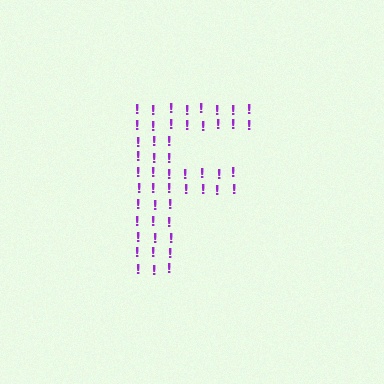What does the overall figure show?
The overall figure shows the letter F.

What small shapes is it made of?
It is made of small exclamation marks.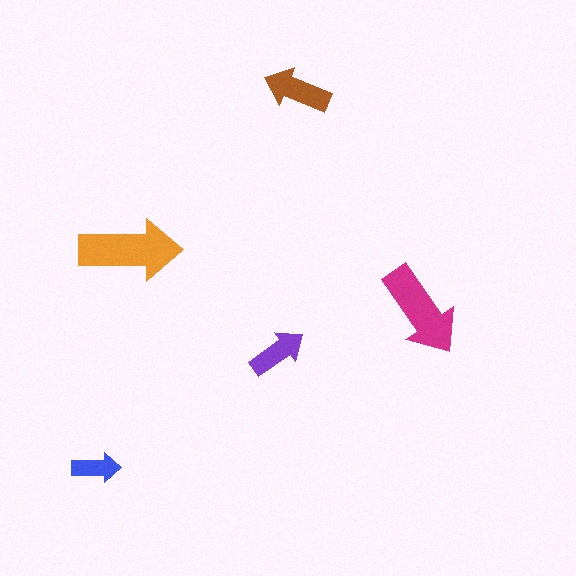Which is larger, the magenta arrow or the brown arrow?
The magenta one.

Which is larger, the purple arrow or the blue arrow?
The purple one.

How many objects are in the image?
There are 5 objects in the image.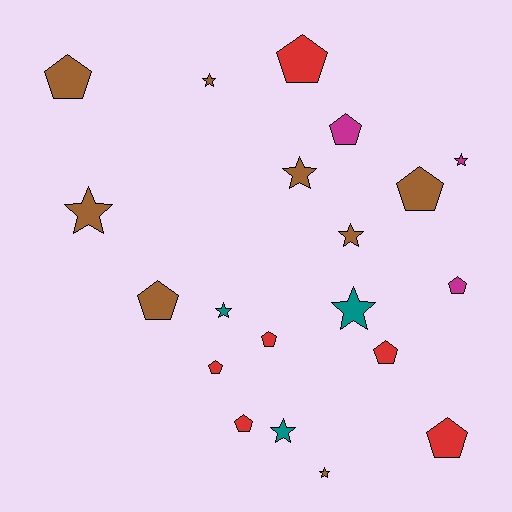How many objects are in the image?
There are 20 objects.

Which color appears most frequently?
Brown, with 8 objects.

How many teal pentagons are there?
There are no teal pentagons.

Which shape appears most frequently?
Pentagon, with 11 objects.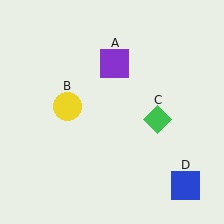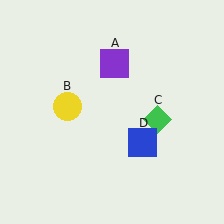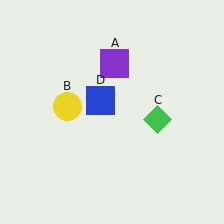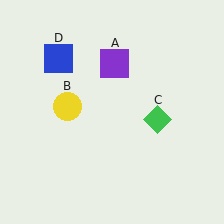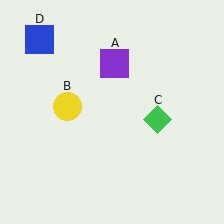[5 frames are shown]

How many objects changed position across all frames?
1 object changed position: blue square (object D).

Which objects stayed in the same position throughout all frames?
Purple square (object A) and yellow circle (object B) and green diamond (object C) remained stationary.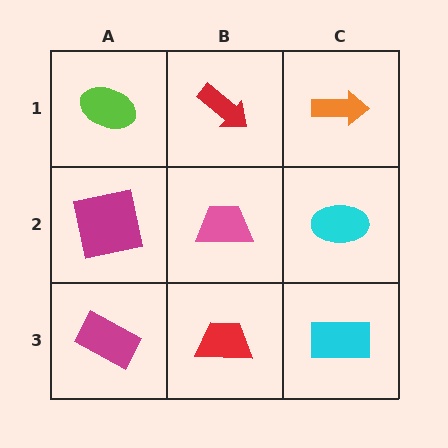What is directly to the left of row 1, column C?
A red arrow.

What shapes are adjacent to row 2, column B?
A red arrow (row 1, column B), a red trapezoid (row 3, column B), a magenta square (row 2, column A), a cyan ellipse (row 2, column C).